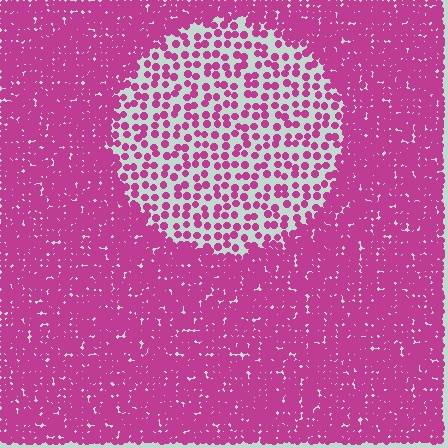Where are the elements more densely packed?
The elements are more densely packed outside the circle boundary.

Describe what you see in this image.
The image contains small magenta elements arranged at two different densities. A circle-shaped region is visible where the elements are less densely packed than the surrounding area.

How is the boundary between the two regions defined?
The boundary is defined by a change in element density (approximately 2.9x ratio). All elements are the same color, size, and shape.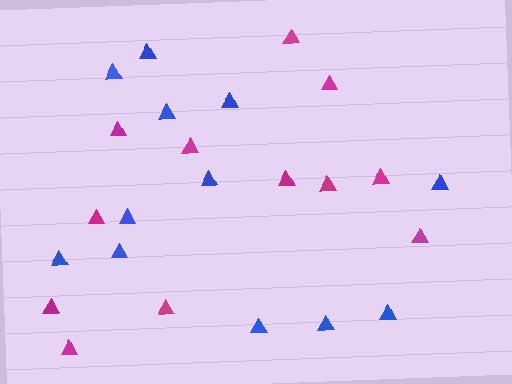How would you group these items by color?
There are 2 groups: one group of magenta triangles (12) and one group of blue triangles (12).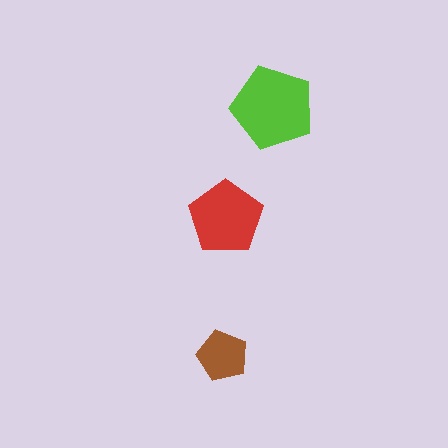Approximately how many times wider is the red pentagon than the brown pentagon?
About 1.5 times wider.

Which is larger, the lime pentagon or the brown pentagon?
The lime one.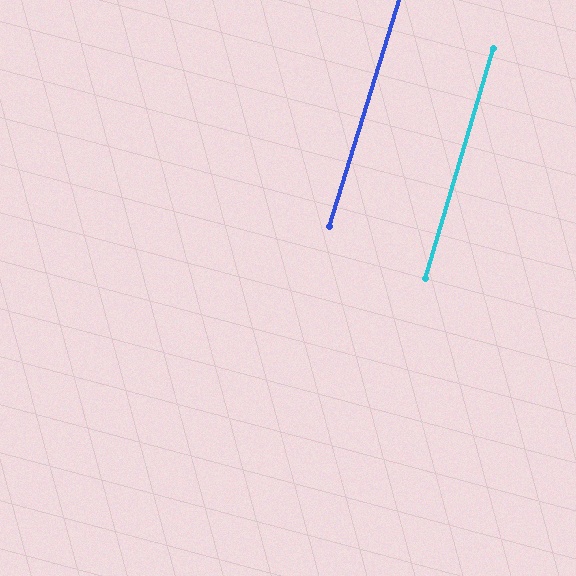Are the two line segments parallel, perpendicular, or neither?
Parallel — their directions differ by only 1.0°.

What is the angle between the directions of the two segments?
Approximately 1 degree.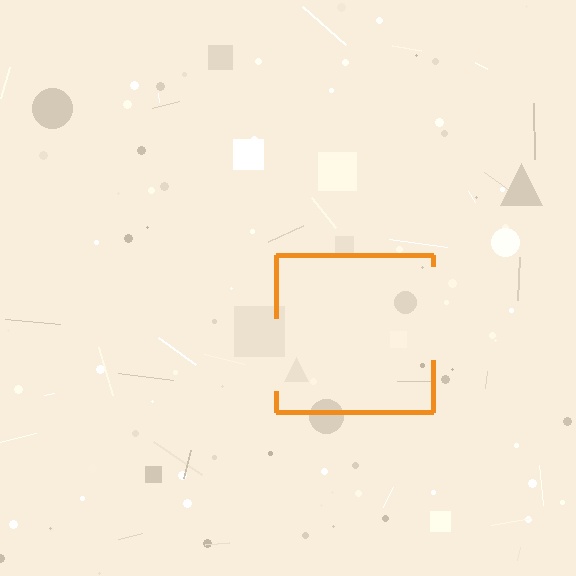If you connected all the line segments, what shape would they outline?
They would outline a square.